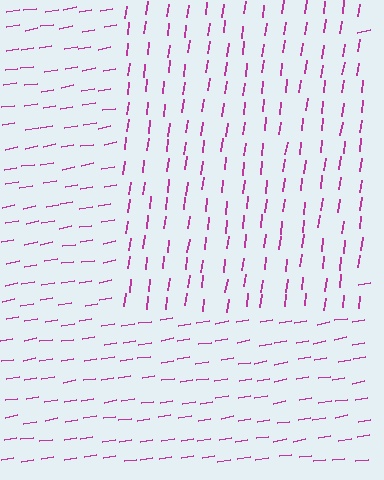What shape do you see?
I see a rectangle.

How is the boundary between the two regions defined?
The boundary is defined purely by a change in line orientation (approximately 73 degrees difference). All lines are the same color and thickness.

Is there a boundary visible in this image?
Yes, there is a texture boundary formed by a change in line orientation.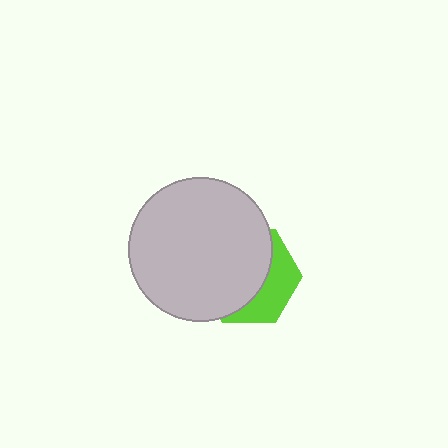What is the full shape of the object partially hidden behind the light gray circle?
The partially hidden object is a lime hexagon.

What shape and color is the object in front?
The object in front is a light gray circle.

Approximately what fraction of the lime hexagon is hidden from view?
Roughly 64% of the lime hexagon is hidden behind the light gray circle.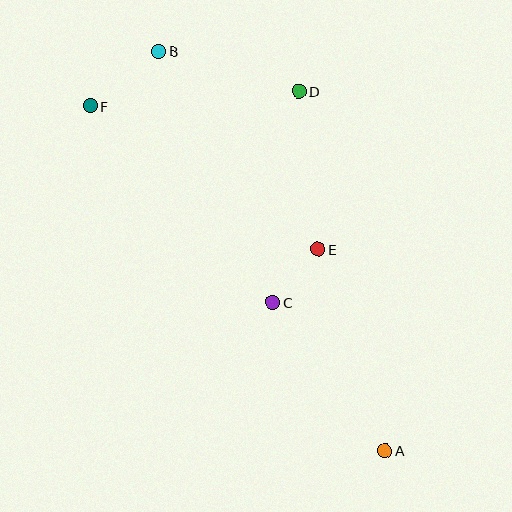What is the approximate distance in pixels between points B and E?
The distance between B and E is approximately 254 pixels.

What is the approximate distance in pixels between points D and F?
The distance between D and F is approximately 210 pixels.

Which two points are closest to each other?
Points C and E are closest to each other.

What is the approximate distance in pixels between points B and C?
The distance between B and C is approximately 276 pixels.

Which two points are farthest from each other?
Points A and B are farthest from each other.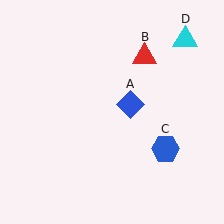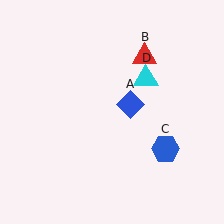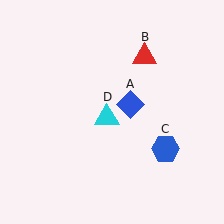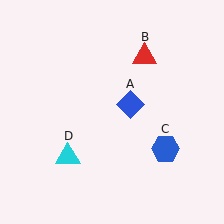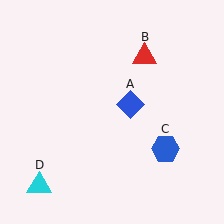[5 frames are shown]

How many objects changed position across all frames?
1 object changed position: cyan triangle (object D).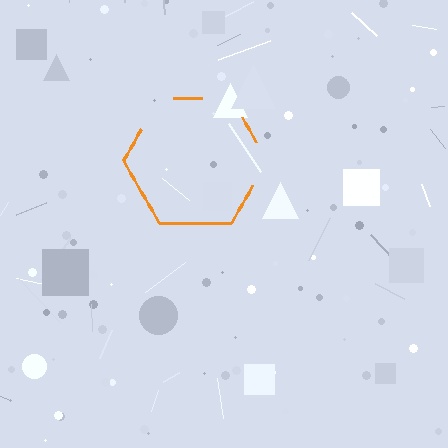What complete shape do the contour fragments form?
The contour fragments form a hexagon.